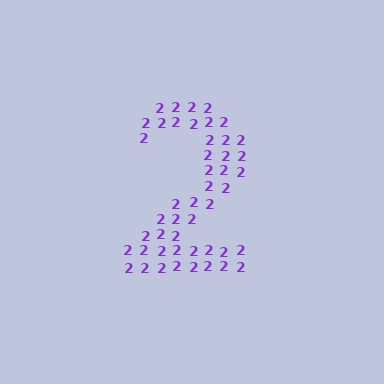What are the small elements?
The small elements are digit 2's.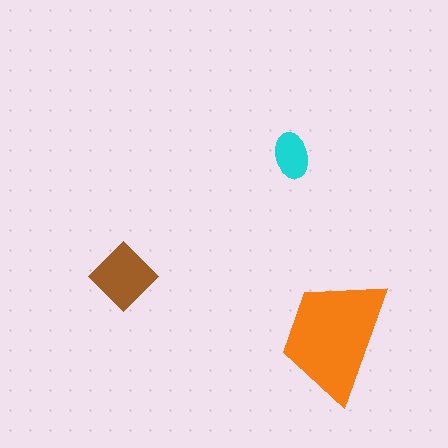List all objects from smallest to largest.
The cyan ellipse, the brown diamond, the orange trapezoid.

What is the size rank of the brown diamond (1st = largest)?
2nd.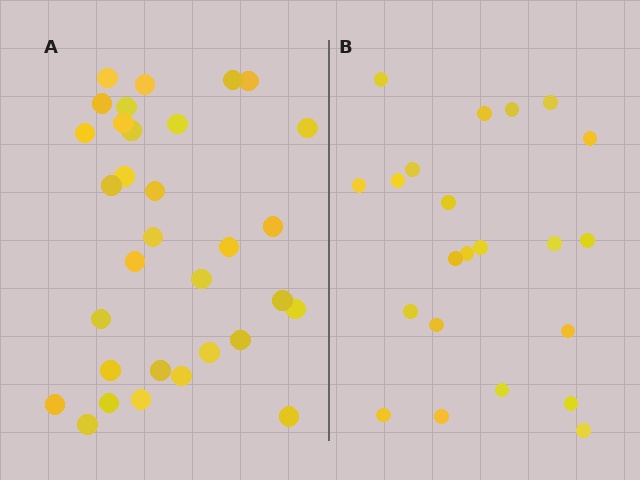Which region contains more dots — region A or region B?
Region A (the left region) has more dots.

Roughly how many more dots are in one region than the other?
Region A has roughly 10 or so more dots than region B.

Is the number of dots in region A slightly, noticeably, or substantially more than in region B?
Region A has substantially more. The ratio is roughly 1.5 to 1.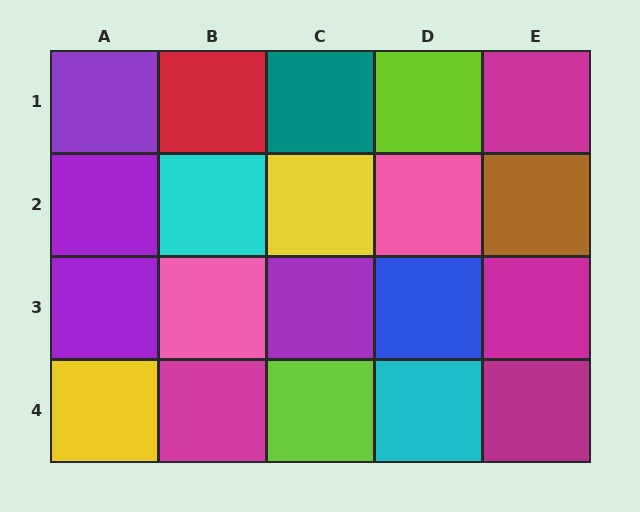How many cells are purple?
4 cells are purple.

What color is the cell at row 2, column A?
Purple.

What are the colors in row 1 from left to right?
Purple, red, teal, lime, magenta.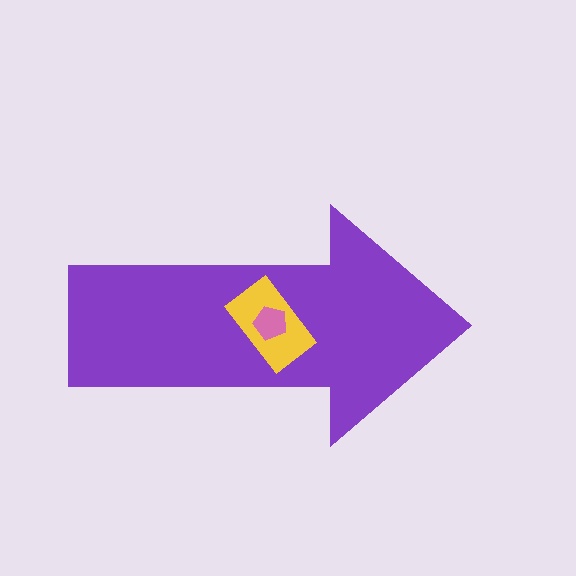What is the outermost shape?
The purple arrow.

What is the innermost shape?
The pink pentagon.